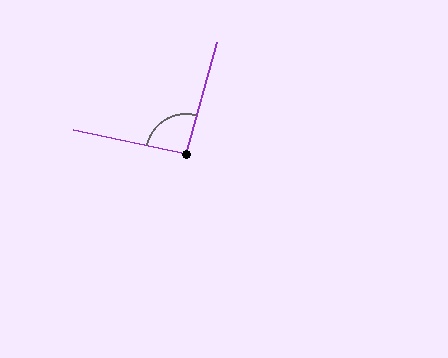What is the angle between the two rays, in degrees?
Approximately 94 degrees.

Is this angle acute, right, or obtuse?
It is approximately a right angle.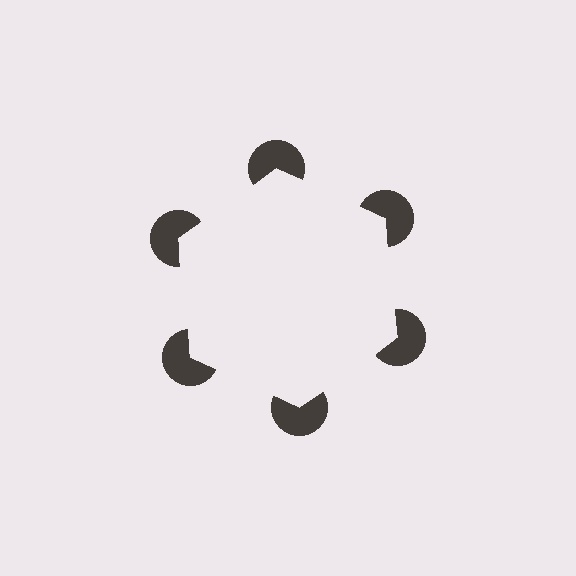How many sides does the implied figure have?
6 sides.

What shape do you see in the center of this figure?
An illusory hexagon — its edges are inferred from the aligned wedge cuts in the pac-man discs, not physically drawn.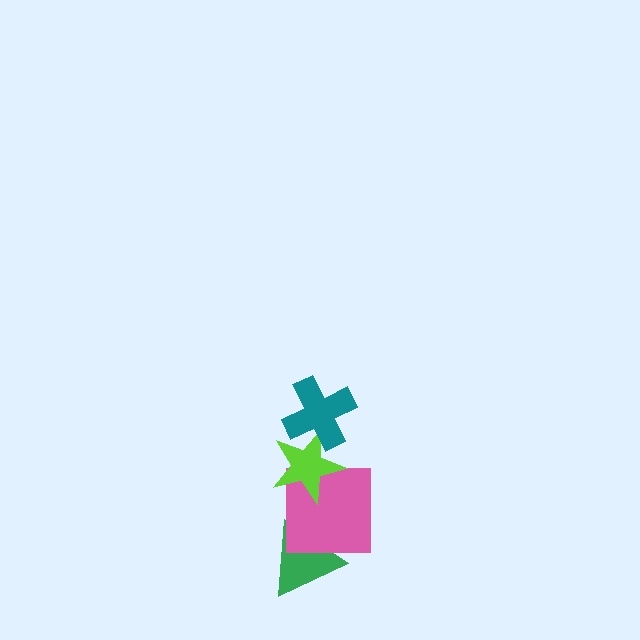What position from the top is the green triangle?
The green triangle is 4th from the top.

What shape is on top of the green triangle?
The pink square is on top of the green triangle.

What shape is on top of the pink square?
The lime star is on top of the pink square.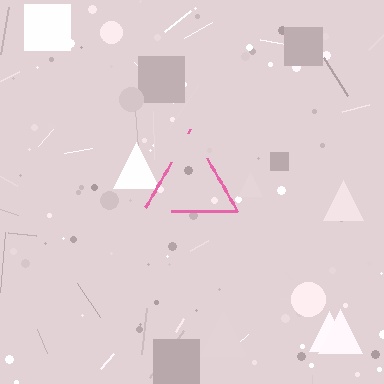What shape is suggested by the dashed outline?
The dashed outline suggests a triangle.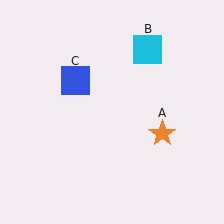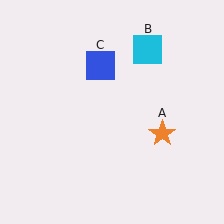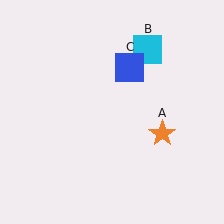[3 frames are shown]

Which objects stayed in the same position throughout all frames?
Orange star (object A) and cyan square (object B) remained stationary.